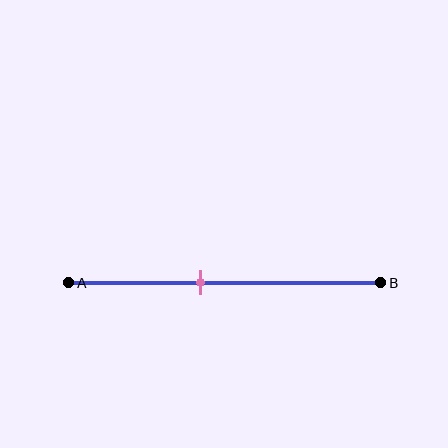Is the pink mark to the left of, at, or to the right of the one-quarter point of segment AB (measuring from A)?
The pink mark is to the right of the one-quarter point of segment AB.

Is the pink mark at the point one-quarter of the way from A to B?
No, the mark is at about 40% from A, not at the 25% one-quarter point.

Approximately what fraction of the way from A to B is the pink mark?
The pink mark is approximately 40% of the way from A to B.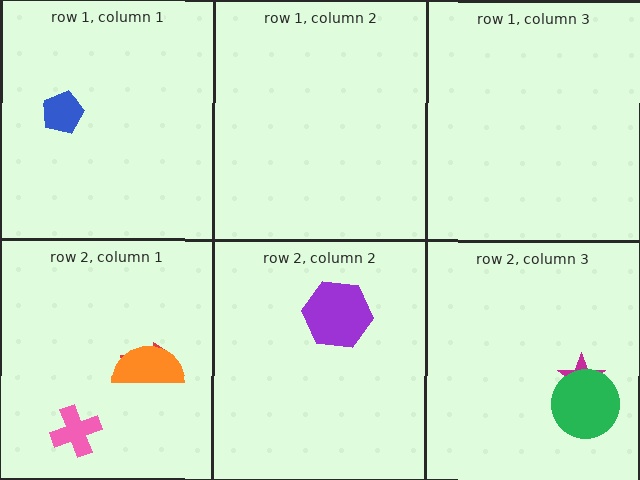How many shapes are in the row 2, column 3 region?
2.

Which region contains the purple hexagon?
The row 2, column 2 region.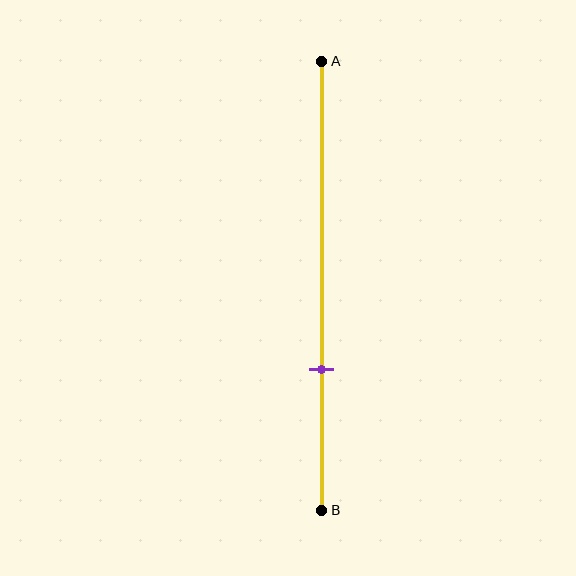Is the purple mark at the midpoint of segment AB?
No, the mark is at about 70% from A, not at the 50% midpoint.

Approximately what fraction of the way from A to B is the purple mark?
The purple mark is approximately 70% of the way from A to B.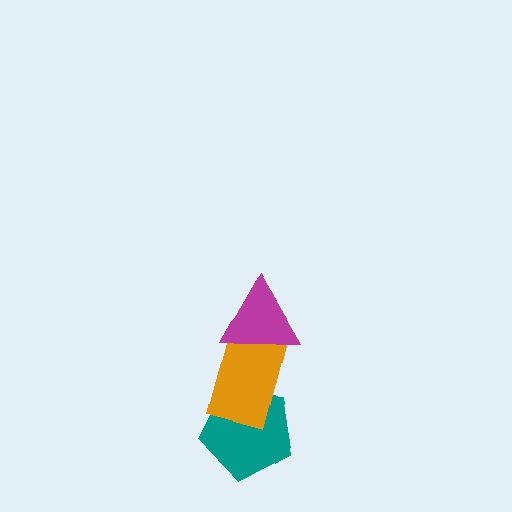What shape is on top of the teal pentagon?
The orange rectangle is on top of the teal pentagon.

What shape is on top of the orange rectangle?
The magenta triangle is on top of the orange rectangle.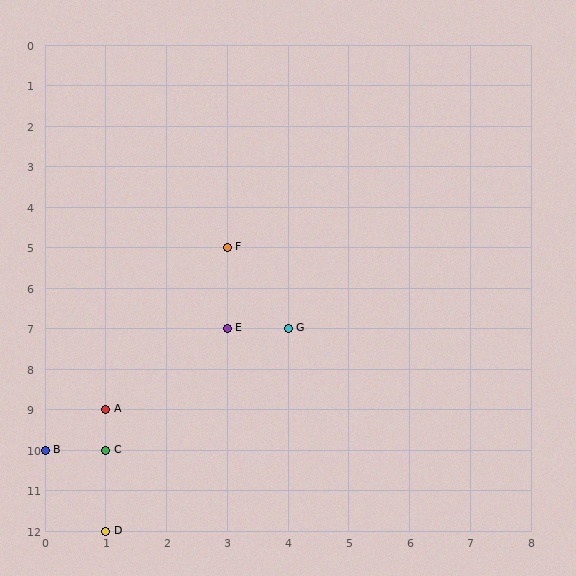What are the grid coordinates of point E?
Point E is at grid coordinates (3, 7).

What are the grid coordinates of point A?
Point A is at grid coordinates (1, 9).